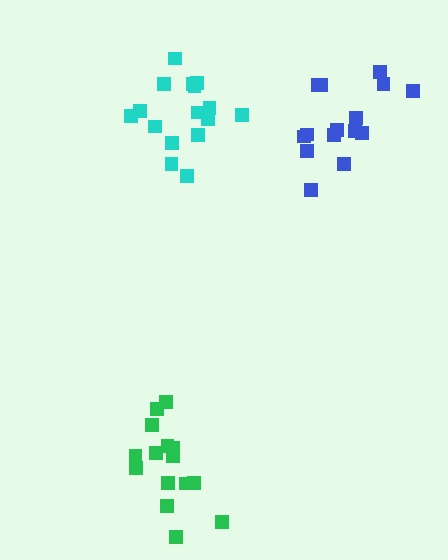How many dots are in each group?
Group 1: 16 dots, Group 2: 15 dots, Group 3: 15 dots (46 total).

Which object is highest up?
The cyan cluster is topmost.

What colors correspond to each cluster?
The clusters are colored: cyan, blue, green.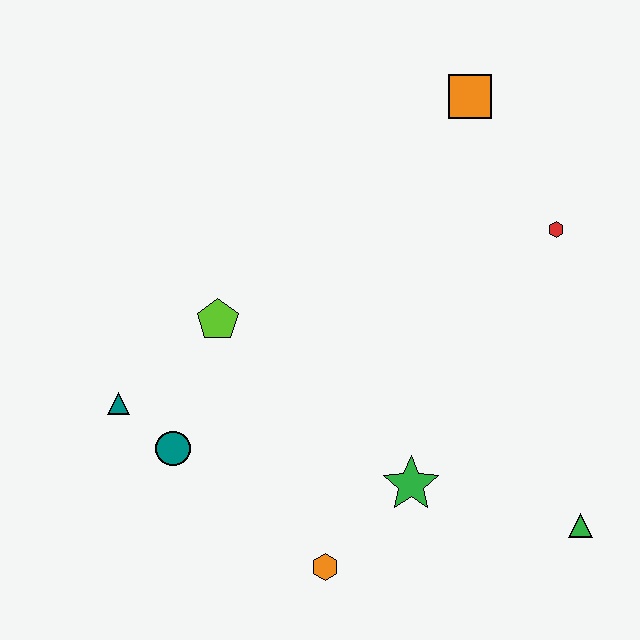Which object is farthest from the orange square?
The orange hexagon is farthest from the orange square.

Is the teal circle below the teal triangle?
Yes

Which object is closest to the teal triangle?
The teal circle is closest to the teal triangle.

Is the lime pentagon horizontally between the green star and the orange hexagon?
No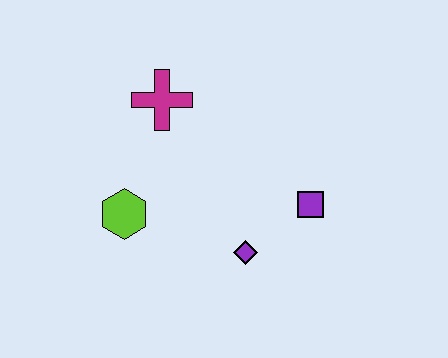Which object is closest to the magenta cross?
The lime hexagon is closest to the magenta cross.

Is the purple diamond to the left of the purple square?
Yes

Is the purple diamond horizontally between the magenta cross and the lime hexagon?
No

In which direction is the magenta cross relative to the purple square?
The magenta cross is to the left of the purple square.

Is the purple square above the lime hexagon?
Yes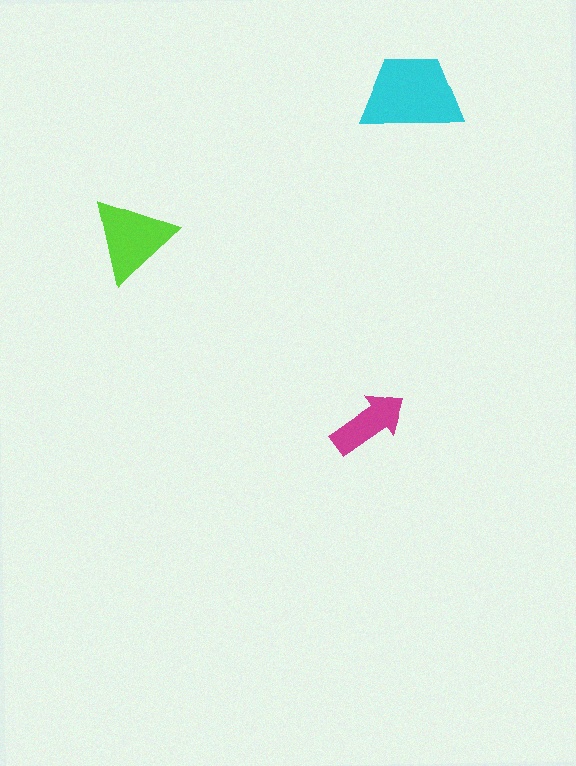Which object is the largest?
The cyan trapezoid.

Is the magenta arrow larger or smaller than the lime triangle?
Smaller.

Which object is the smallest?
The magenta arrow.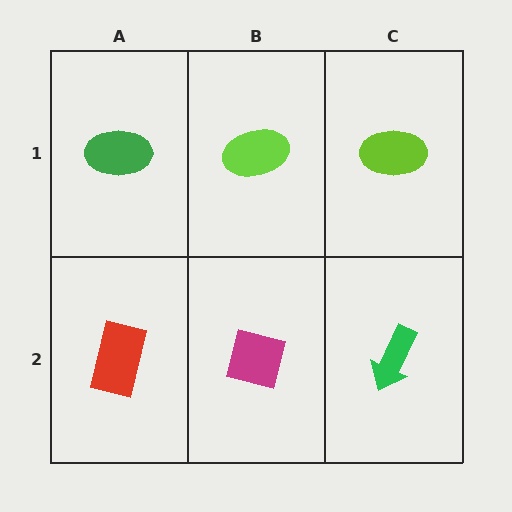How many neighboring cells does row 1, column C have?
2.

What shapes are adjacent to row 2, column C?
A lime ellipse (row 1, column C), a magenta diamond (row 2, column B).